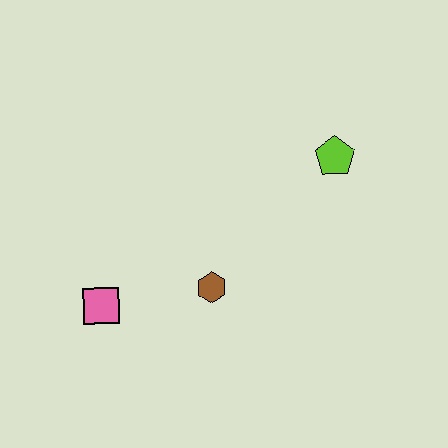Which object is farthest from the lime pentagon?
The pink square is farthest from the lime pentagon.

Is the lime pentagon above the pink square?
Yes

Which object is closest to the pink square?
The brown hexagon is closest to the pink square.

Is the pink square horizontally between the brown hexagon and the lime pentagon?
No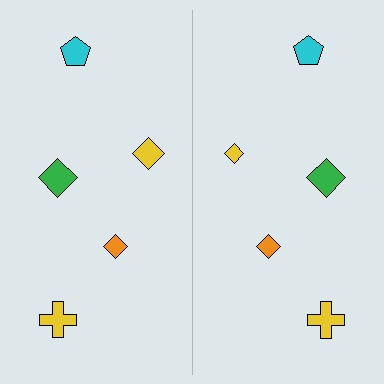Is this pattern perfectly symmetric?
No, the pattern is not perfectly symmetric. The yellow diamond on the right side has a different size than its mirror counterpart.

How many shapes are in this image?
There are 10 shapes in this image.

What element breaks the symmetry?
The yellow diamond on the right side has a different size than its mirror counterpart.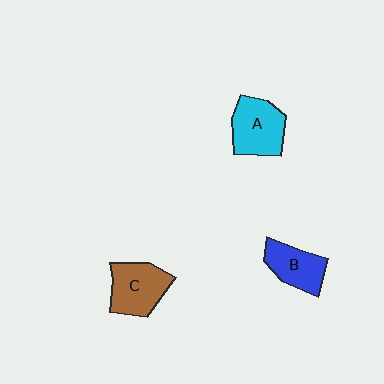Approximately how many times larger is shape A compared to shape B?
Approximately 1.2 times.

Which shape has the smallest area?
Shape B (blue).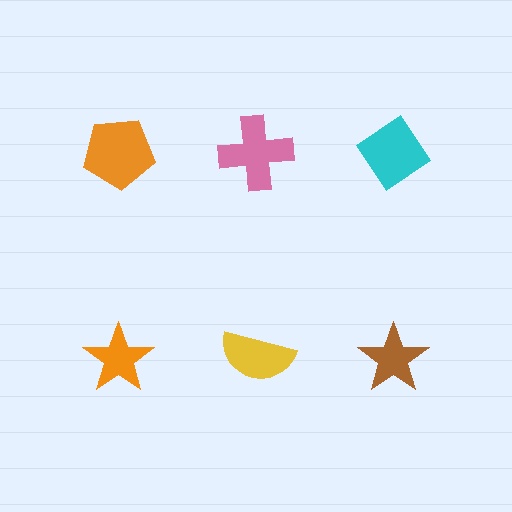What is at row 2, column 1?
An orange star.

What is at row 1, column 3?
A cyan diamond.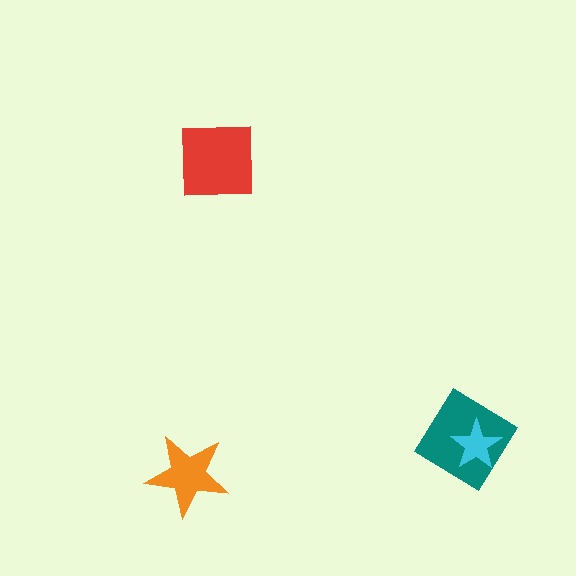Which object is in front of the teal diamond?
The cyan star is in front of the teal diamond.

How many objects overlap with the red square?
0 objects overlap with the red square.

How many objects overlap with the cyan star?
1 object overlaps with the cyan star.